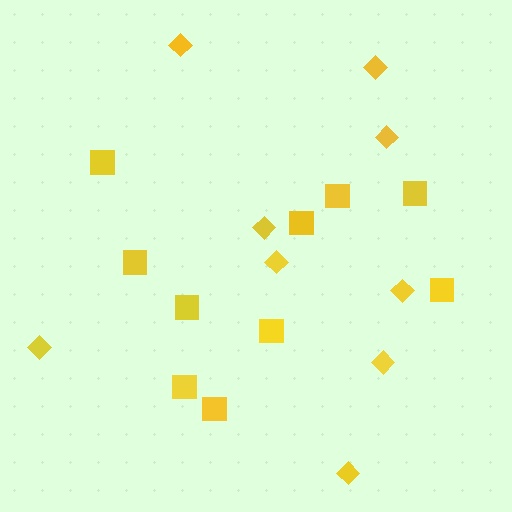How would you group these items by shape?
There are 2 groups: one group of squares (10) and one group of diamonds (9).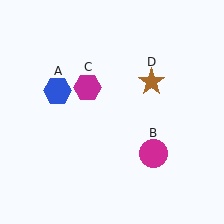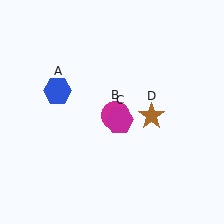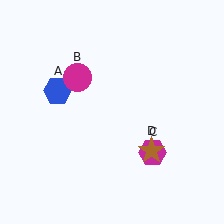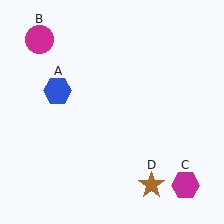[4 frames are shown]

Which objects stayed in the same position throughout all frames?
Blue hexagon (object A) remained stationary.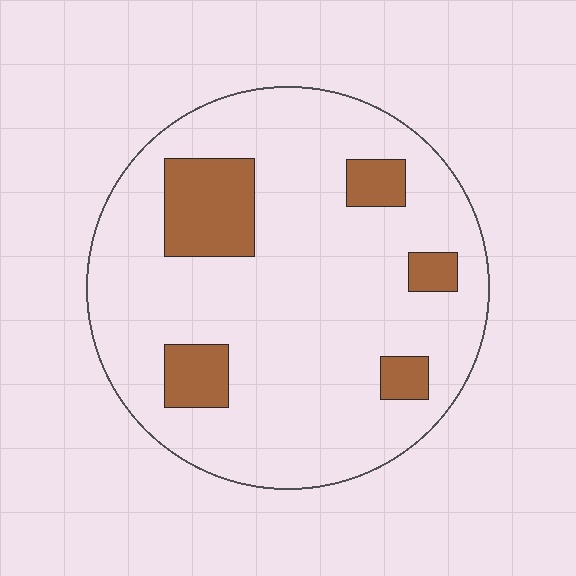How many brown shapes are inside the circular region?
5.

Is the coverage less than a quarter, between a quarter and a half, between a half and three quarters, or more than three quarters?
Less than a quarter.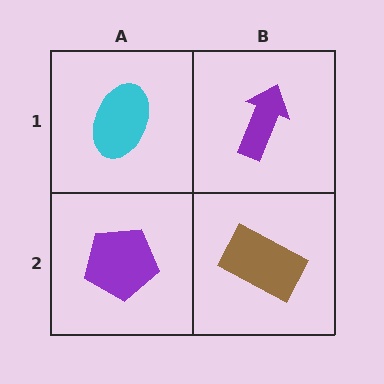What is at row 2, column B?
A brown rectangle.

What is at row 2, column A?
A purple pentagon.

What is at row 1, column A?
A cyan ellipse.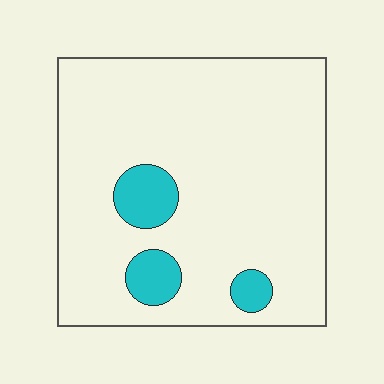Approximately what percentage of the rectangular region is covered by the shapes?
Approximately 10%.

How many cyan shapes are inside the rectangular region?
3.